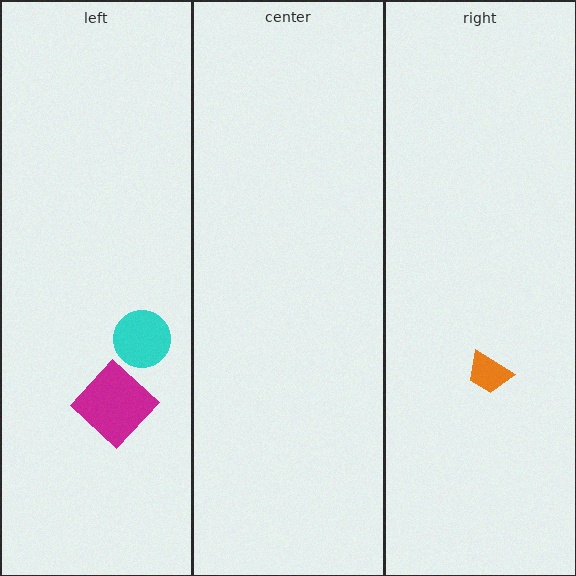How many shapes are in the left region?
2.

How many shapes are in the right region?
1.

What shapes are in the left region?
The cyan circle, the magenta diamond.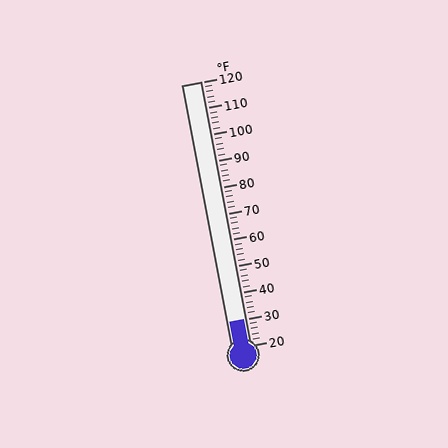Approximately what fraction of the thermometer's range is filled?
The thermometer is filled to approximately 10% of its range.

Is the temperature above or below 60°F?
The temperature is below 60°F.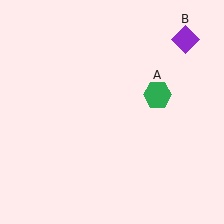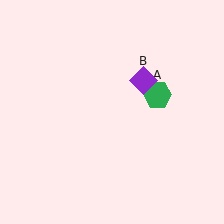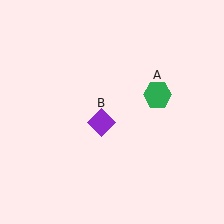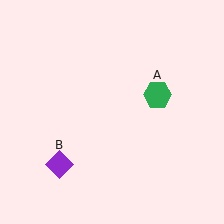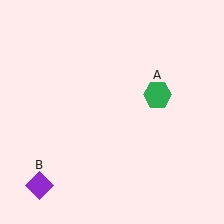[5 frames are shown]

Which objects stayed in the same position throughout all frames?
Green hexagon (object A) remained stationary.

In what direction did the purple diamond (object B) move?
The purple diamond (object B) moved down and to the left.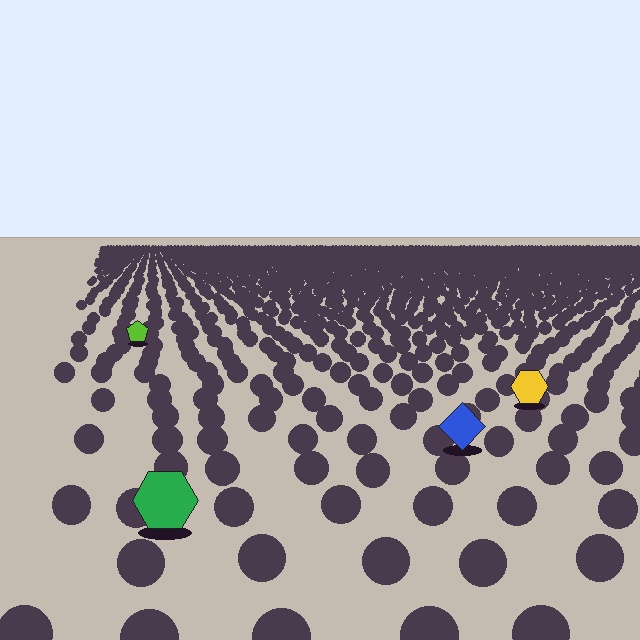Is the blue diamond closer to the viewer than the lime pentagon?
Yes. The blue diamond is closer — you can tell from the texture gradient: the ground texture is coarser near it.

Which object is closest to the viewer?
The green hexagon is closest. The texture marks near it are larger and more spread out.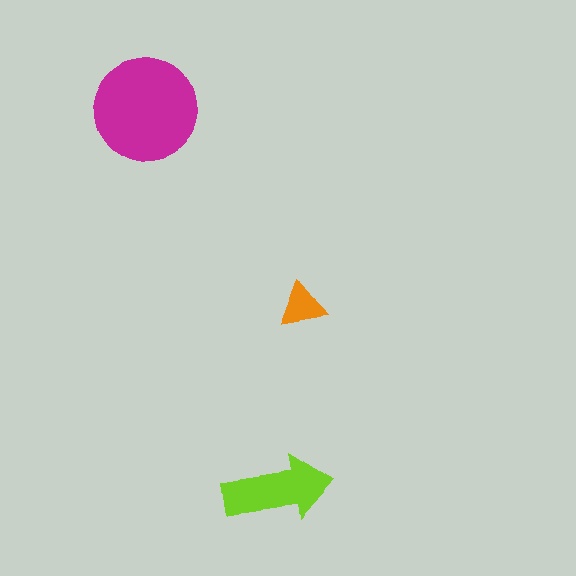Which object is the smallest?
The orange triangle.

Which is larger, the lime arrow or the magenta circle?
The magenta circle.